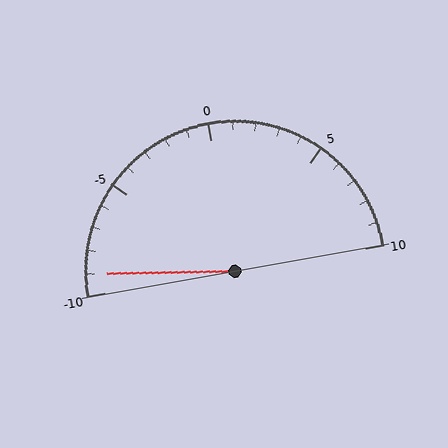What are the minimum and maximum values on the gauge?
The gauge ranges from -10 to 10.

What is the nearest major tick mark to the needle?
The nearest major tick mark is -10.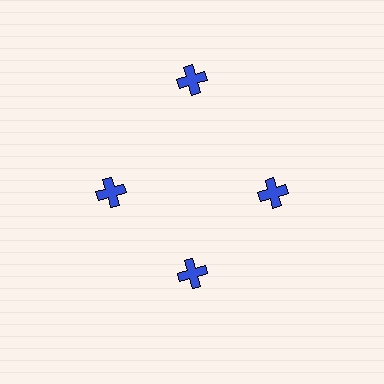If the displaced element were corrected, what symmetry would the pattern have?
It would have 4-fold rotational symmetry — the pattern would map onto itself every 90 degrees.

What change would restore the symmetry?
The symmetry would be restored by moving it inward, back onto the ring so that all 4 crosses sit at equal angles and equal distance from the center.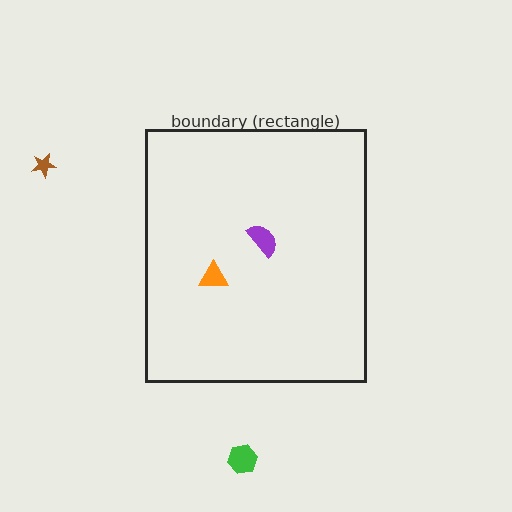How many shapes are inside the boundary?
2 inside, 2 outside.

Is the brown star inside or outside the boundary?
Outside.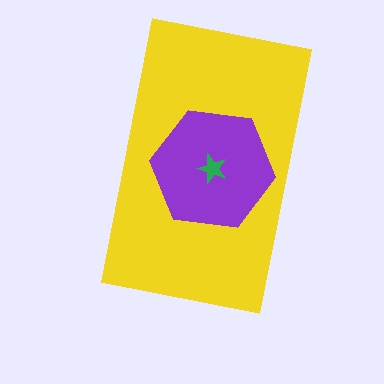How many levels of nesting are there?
3.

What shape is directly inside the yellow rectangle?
The purple hexagon.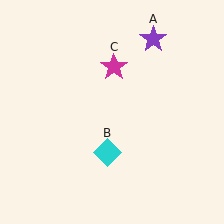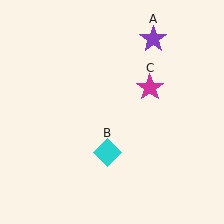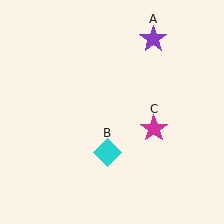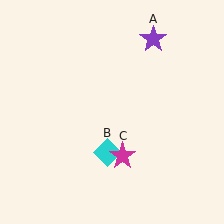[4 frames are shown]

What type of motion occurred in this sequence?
The magenta star (object C) rotated clockwise around the center of the scene.